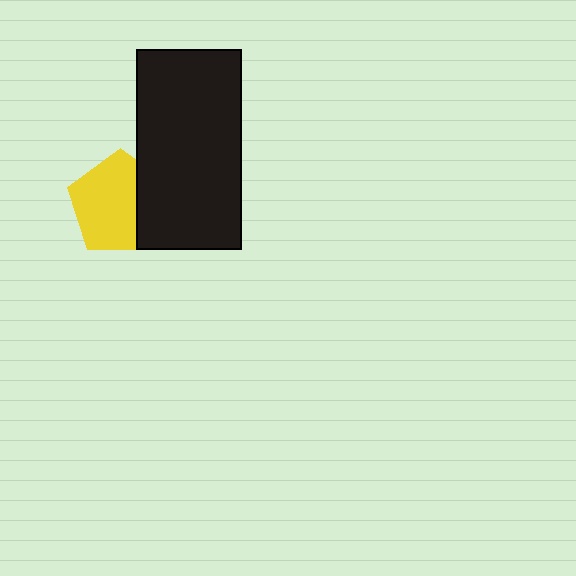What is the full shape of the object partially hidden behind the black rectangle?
The partially hidden object is a yellow pentagon.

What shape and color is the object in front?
The object in front is a black rectangle.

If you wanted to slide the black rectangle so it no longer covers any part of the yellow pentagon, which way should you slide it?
Slide it right — that is the most direct way to separate the two shapes.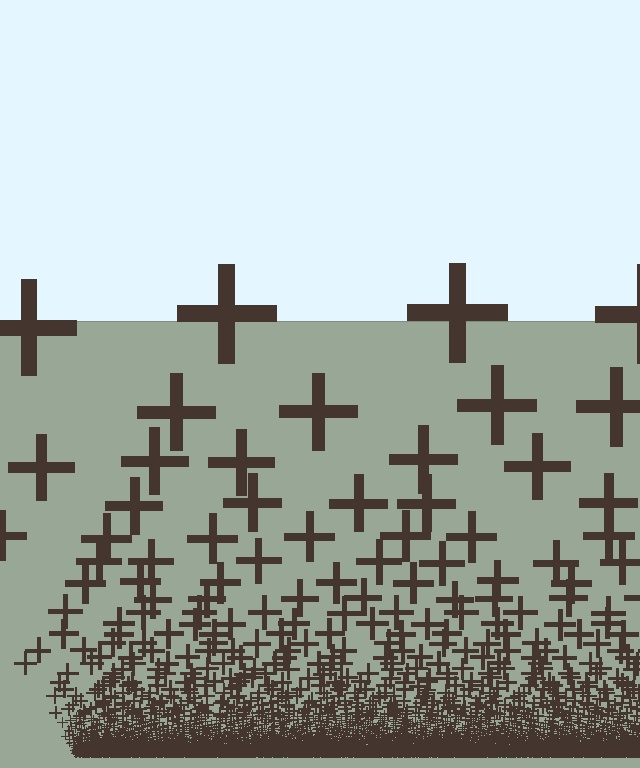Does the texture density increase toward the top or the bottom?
Density increases toward the bottom.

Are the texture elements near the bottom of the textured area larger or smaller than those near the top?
Smaller. The gradient is inverted — elements near the bottom are smaller and denser.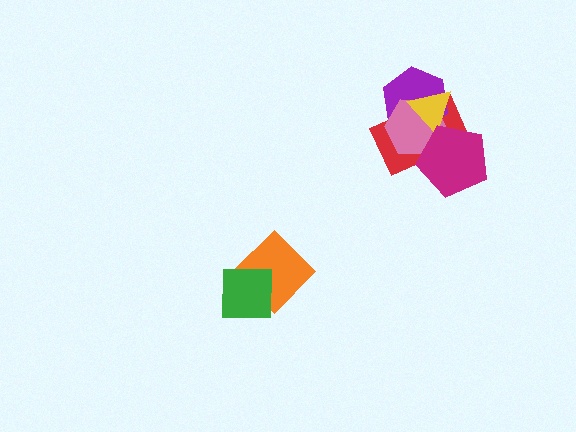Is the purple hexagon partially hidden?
Yes, it is partially covered by another shape.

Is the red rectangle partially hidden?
Yes, it is partially covered by another shape.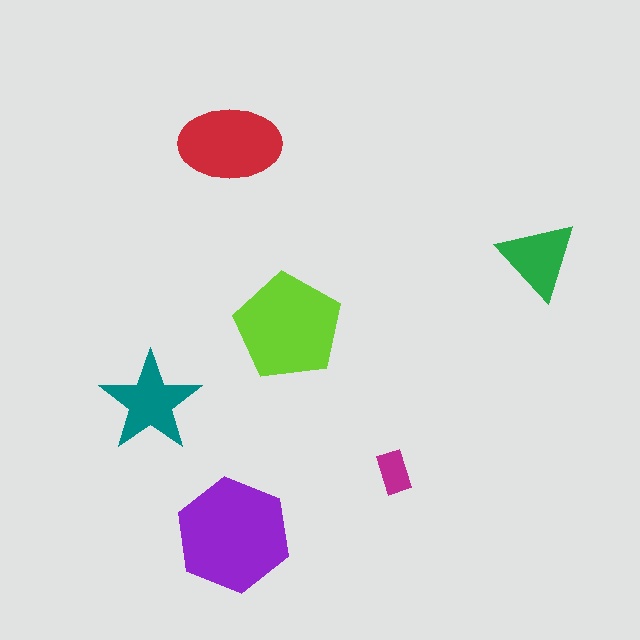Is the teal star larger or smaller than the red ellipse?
Smaller.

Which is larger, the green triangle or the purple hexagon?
The purple hexagon.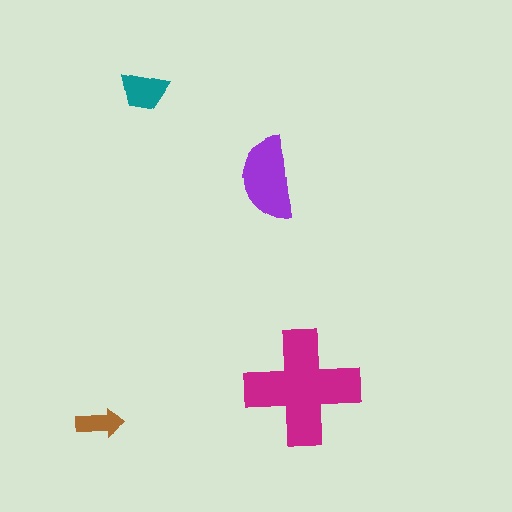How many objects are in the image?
There are 4 objects in the image.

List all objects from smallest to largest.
The brown arrow, the teal trapezoid, the purple semicircle, the magenta cross.